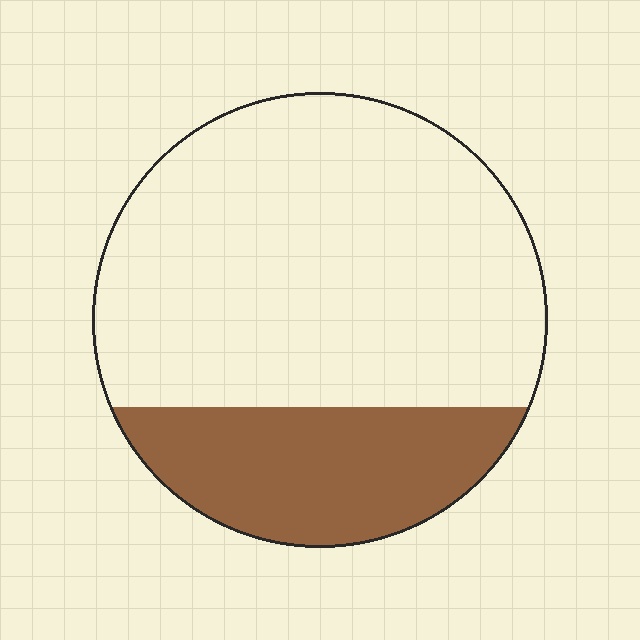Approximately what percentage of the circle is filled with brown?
Approximately 25%.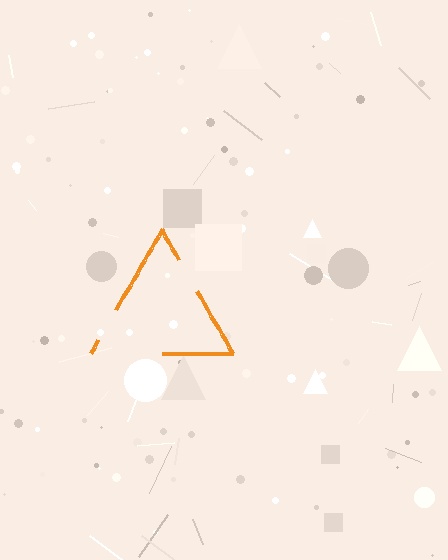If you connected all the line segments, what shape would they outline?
They would outline a triangle.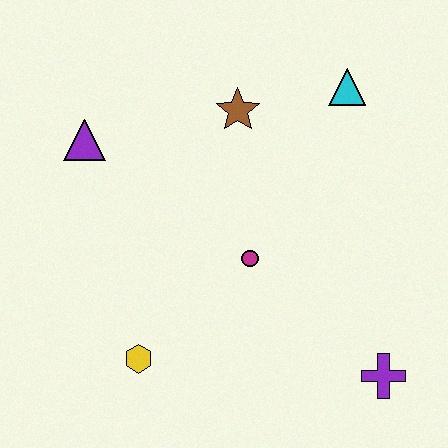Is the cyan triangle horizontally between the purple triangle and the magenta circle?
No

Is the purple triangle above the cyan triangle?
No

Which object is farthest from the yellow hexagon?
The cyan triangle is farthest from the yellow hexagon.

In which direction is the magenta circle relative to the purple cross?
The magenta circle is to the left of the purple cross.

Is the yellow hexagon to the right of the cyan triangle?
No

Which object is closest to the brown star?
The cyan triangle is closest to the brown star.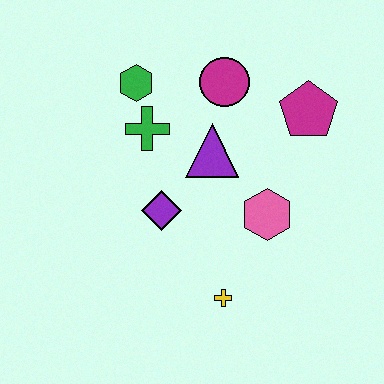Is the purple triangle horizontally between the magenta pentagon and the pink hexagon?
No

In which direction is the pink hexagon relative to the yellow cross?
The pink hexagon is above the yellow cross.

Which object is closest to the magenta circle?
The purple triangle is closest to the magenta circle.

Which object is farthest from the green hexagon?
The yellow cross is farthest from the green hexagon.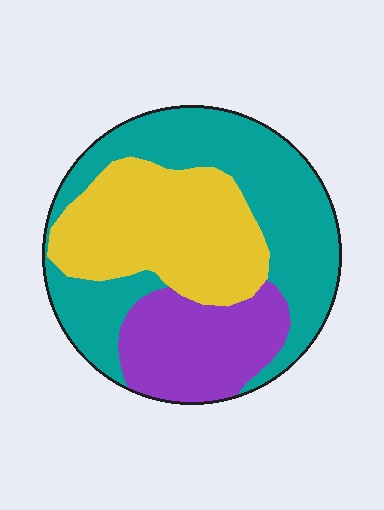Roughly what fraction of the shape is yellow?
Yellow takes up between a sixth and a third of the shape.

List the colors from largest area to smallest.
From largest to smallest: teal, yellow, purple.